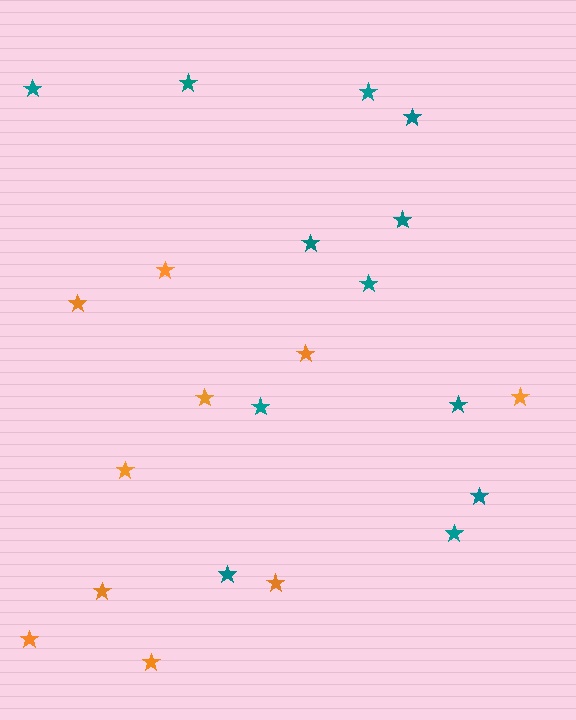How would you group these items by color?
There are 2 groups: one group of teal stars (12) and one group of orange stars (10).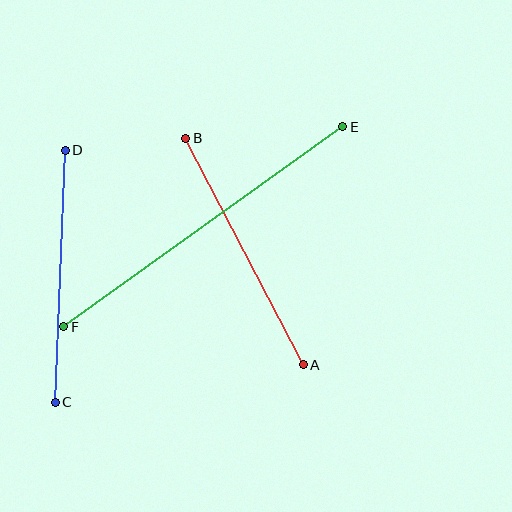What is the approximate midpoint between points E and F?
The midpoint is at approximately (203, 227) pixels.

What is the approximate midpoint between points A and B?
The midpoint is at approximately (245, 251) pixels.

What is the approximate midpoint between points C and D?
The midpoint is at approximately (60, 276) pixels.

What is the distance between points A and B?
The distance is approximately 255 pixels.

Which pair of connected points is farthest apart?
Points E and F are farthest apart.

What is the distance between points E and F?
The distance is approximately 343 pixels.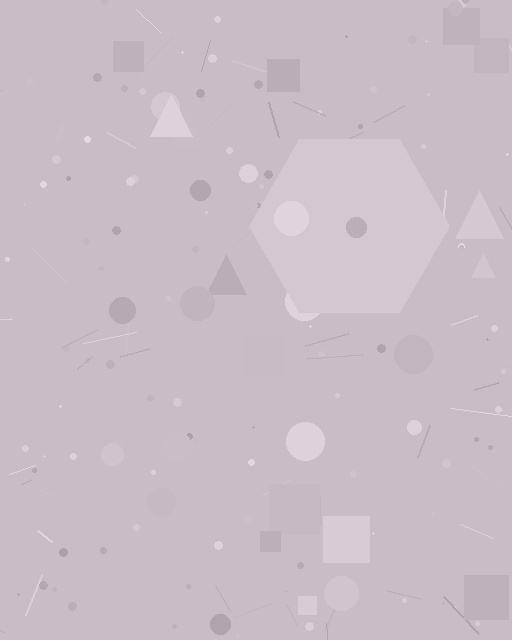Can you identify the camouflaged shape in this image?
The camouflaged shape is a hexagon.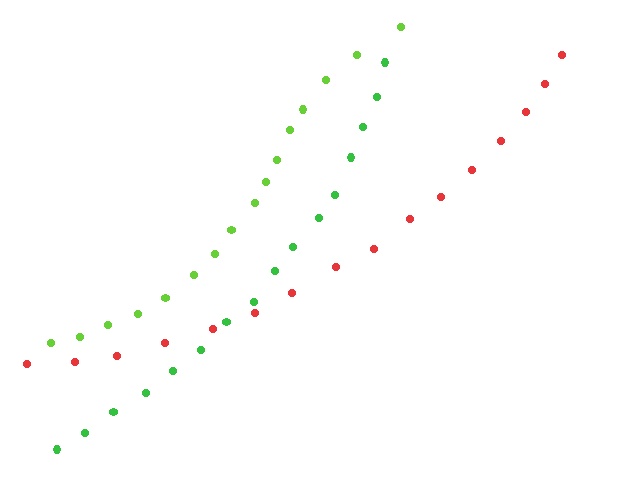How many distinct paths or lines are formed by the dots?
There are 3 distinct paths.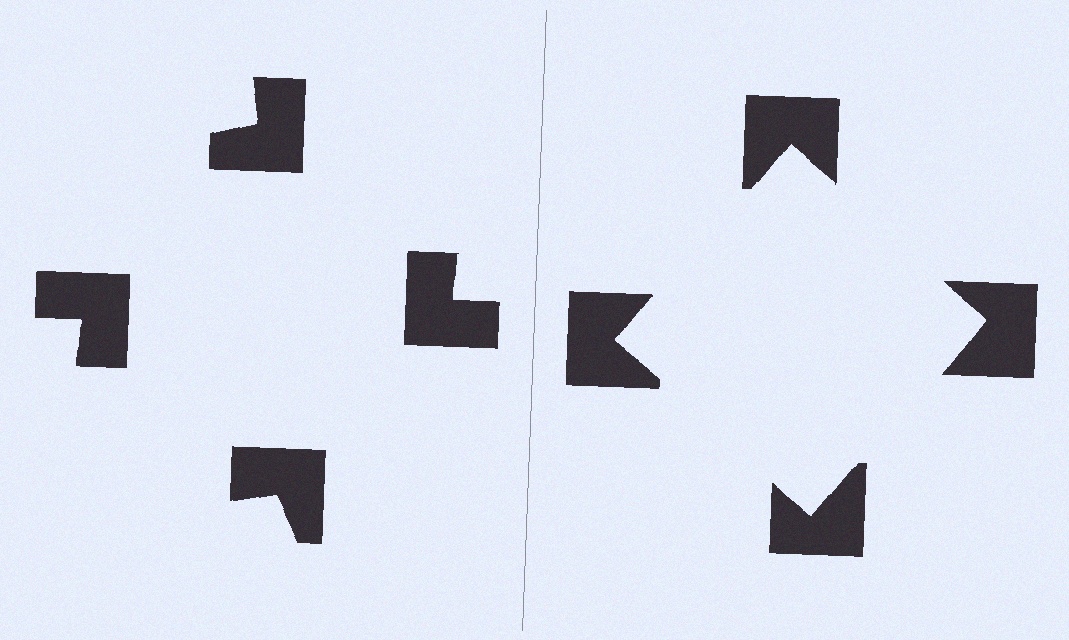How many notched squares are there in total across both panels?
8 — 4 on each side.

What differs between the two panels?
The notched squares are positioned identically on both sides; only the wedge orientations differ. On the right they align to a square; on the left they are misaligned.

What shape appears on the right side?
An illusory square.